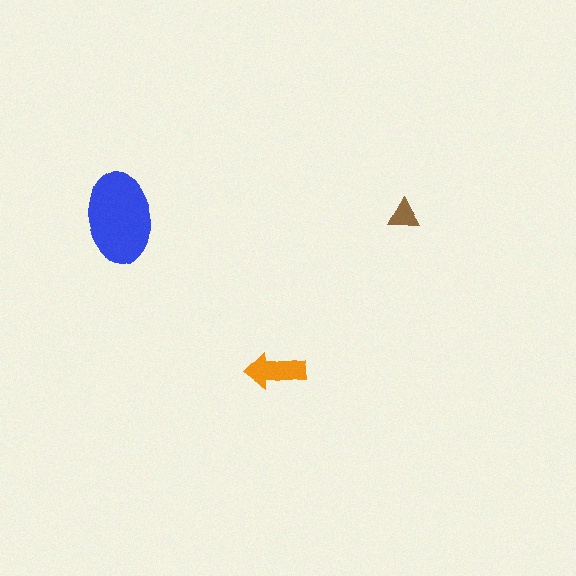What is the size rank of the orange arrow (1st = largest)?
2nd.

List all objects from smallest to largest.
The brown triangle, the orange arrow, the blue ellipse.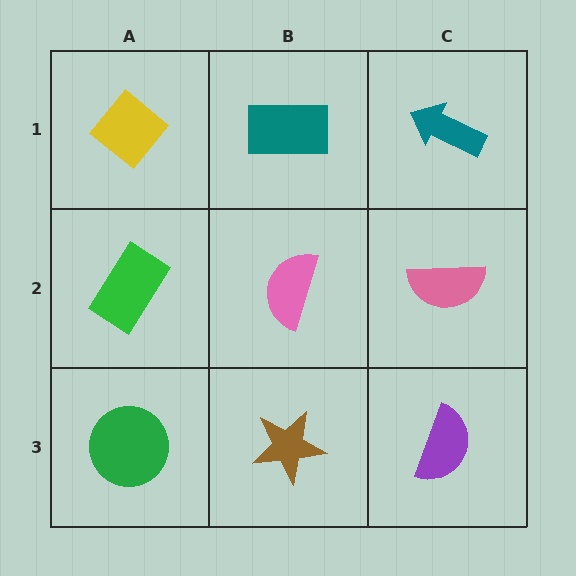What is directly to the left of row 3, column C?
A brown star.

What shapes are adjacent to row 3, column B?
A pink semicircle (row 2, column B), a green circle (row 3, column A), a purple semicircle (row 3, column C).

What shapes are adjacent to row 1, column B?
A pink semicircle (row 2, column B), a yellow diamond (row 1, column A), a teal arrow (row 1, column C).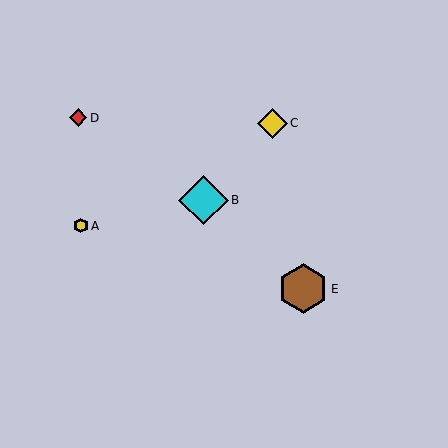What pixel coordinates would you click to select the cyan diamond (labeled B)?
Click at (203, 200) to select the cyan diamond B.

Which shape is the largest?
The brown hexagon (labeled E) is the largest.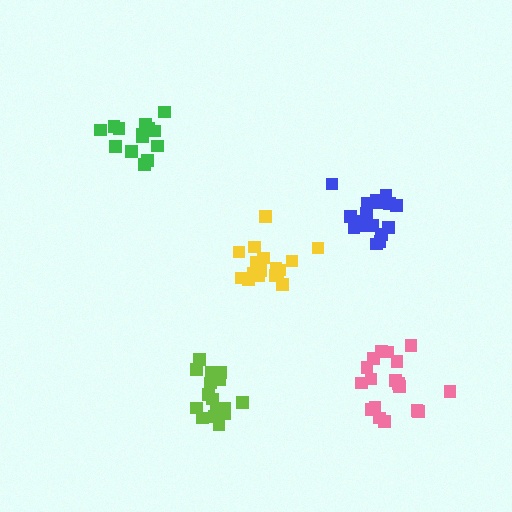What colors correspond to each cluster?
The clusters are colored: yellow, green, pink, lime, blue.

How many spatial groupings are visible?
There are 5 spatial groupings.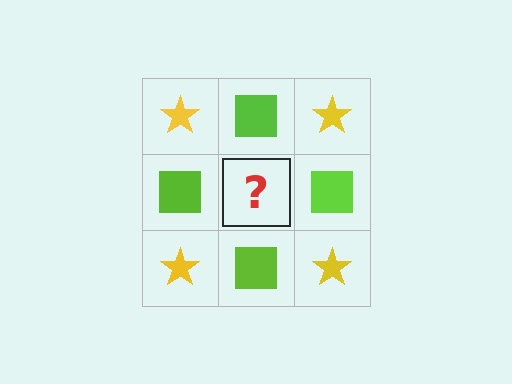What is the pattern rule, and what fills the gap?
The rule is that it alternates yellow star and lime square in a checkerboard pattern. The gap should be filled with a yellow star.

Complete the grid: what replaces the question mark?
The question mark should be replaced with a yellow star.